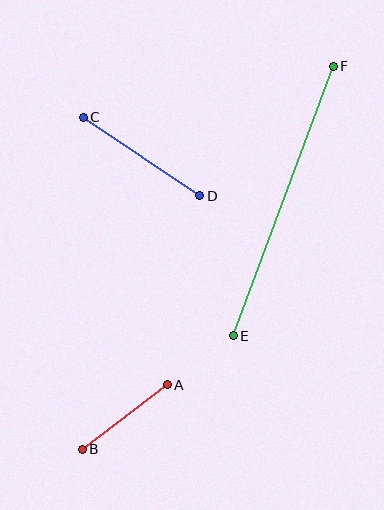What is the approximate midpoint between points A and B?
The midpoint is at approximately (124, 417) pixels.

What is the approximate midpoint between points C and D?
The midpoint is at approximately (142, 156) pixels.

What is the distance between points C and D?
The distance is approximately 141 pixels.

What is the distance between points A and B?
The distance is approximately 107 pixels.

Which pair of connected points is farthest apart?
Points E and F are farthest apart.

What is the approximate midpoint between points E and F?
The midpoint is at approximately (283, 201) pixels.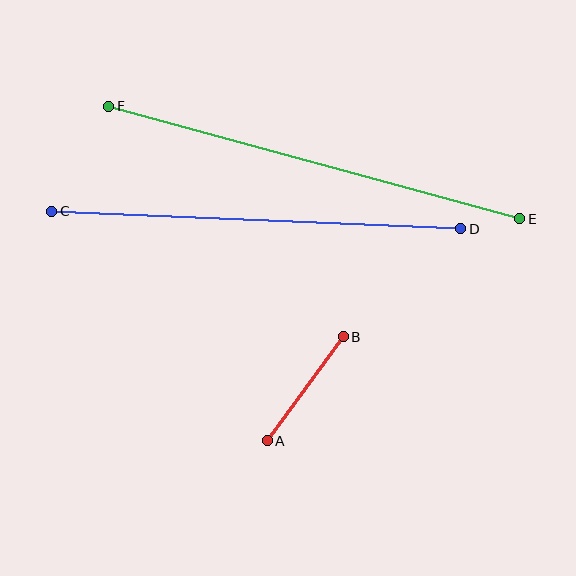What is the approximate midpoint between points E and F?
The midpoint is at approximately (314, 163) pixels.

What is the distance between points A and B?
The distance is approximately 129 pixels.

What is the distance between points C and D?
The distance is approximately 409 pixels.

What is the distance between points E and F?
The distance is approximately 426 pixels.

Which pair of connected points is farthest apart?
Points E and F are farthest apart.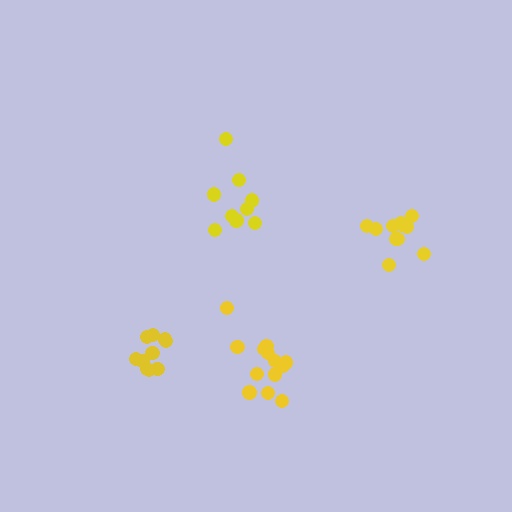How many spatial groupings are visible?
There are 4 spatial groupings.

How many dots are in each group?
Group 1: 10 dots, Group 2: 9 dots, Group 3: 11 dots, Group 4: 13 dots (43 total).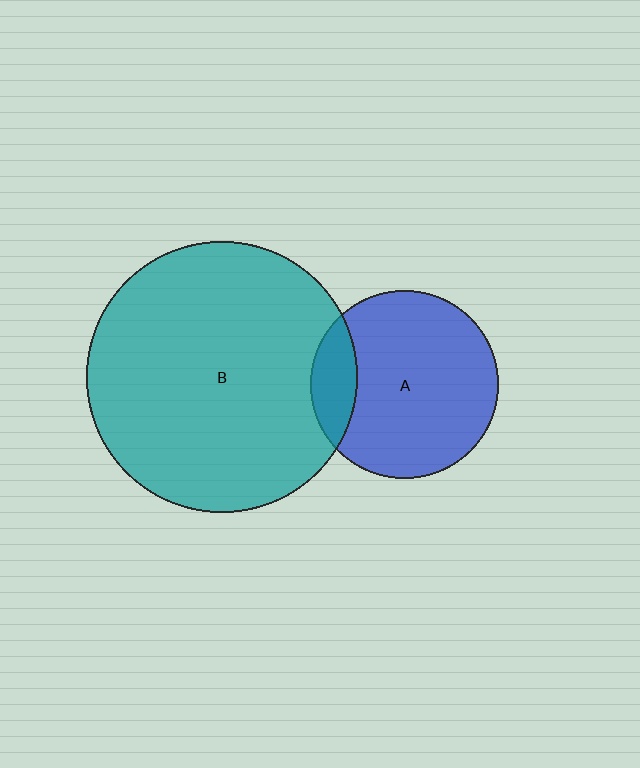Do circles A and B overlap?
Yes.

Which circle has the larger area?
Circle B (teal).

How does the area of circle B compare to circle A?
Approximately 2.1 times.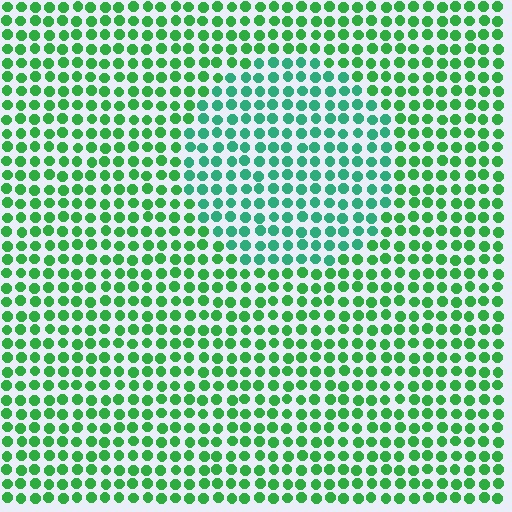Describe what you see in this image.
The image is filled with small green elements in a uniform arrangement. A circle-shaped region is visible where the elements are tinted to a slightly different hue, forming a subtle color boundary.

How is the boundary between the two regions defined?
The boundary is defined purely by a slight shift in hue (about 29 degrees). Spacing, size, and orientation are identical on both sides.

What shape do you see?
I see a circle.